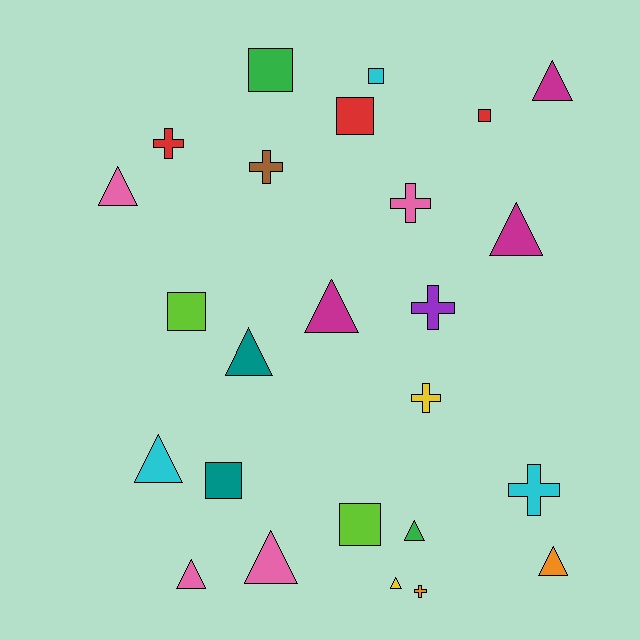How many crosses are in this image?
There are 7 crosses.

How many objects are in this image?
There are 25 objects.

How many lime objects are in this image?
There are 2 lime objects.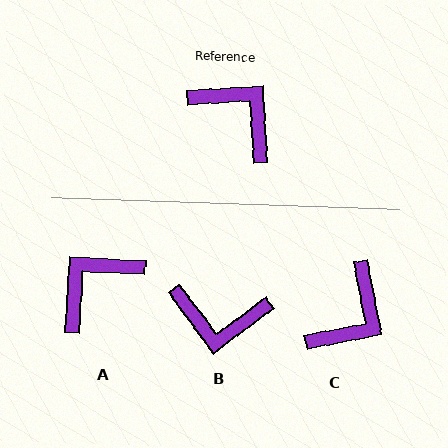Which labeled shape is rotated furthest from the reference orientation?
B, about 147 degrees away.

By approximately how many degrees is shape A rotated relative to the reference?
Approximately 83 degrees counter-clockwise.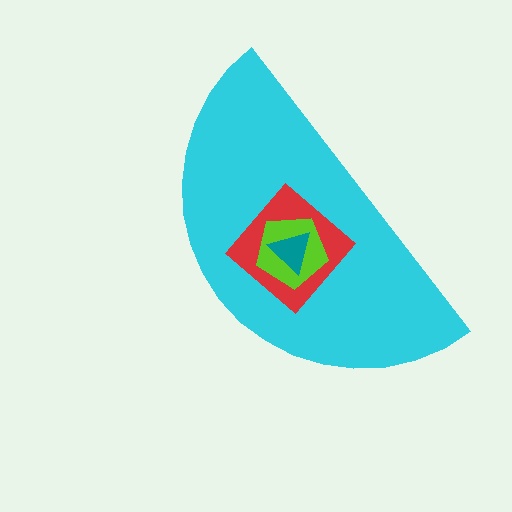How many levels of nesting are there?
4.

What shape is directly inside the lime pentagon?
The teal triangle.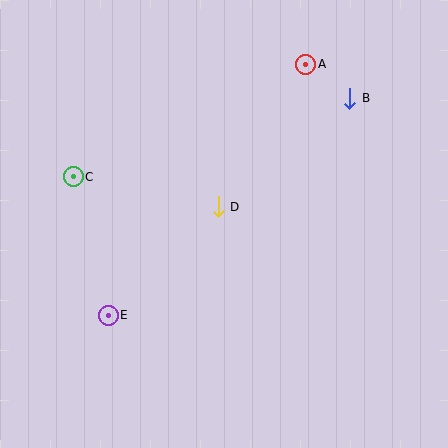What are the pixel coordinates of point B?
Point B is at (350, 99).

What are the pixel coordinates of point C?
Point C is at (73, 177).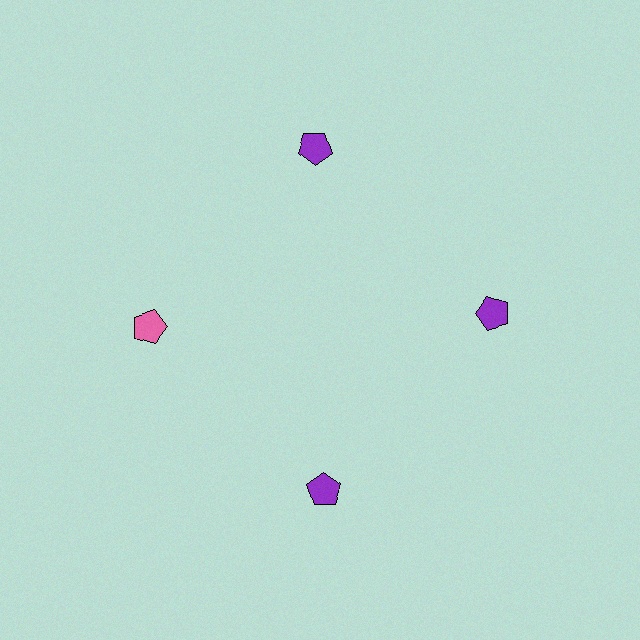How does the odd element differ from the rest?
It has a different color: pink instead of purple.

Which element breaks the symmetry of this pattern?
The pink pentagon at roughly the 9 o'clock position breaks the symmetry. All other shapes are purple pentagons.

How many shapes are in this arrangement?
There are 4 shapes arranged in a ring pattern.